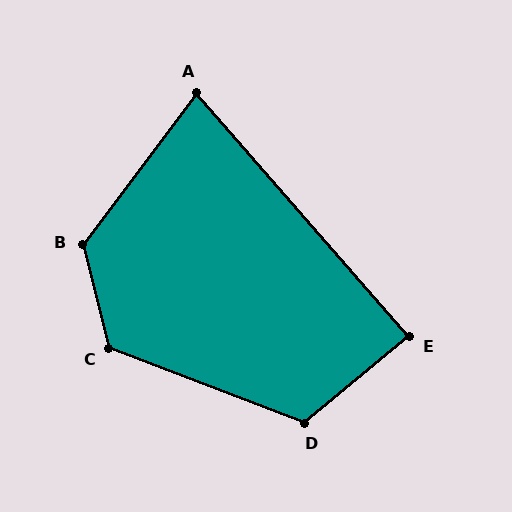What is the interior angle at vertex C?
Approximately 125 degrees (obtuse).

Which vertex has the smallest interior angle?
A, at approximately 78 degrees.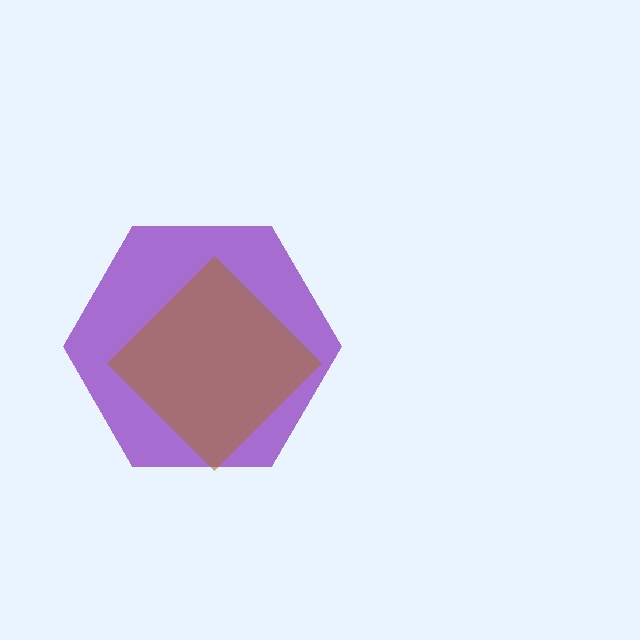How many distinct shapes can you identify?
There are 2 distinct shapes: a purple hexagon, a brown diamond.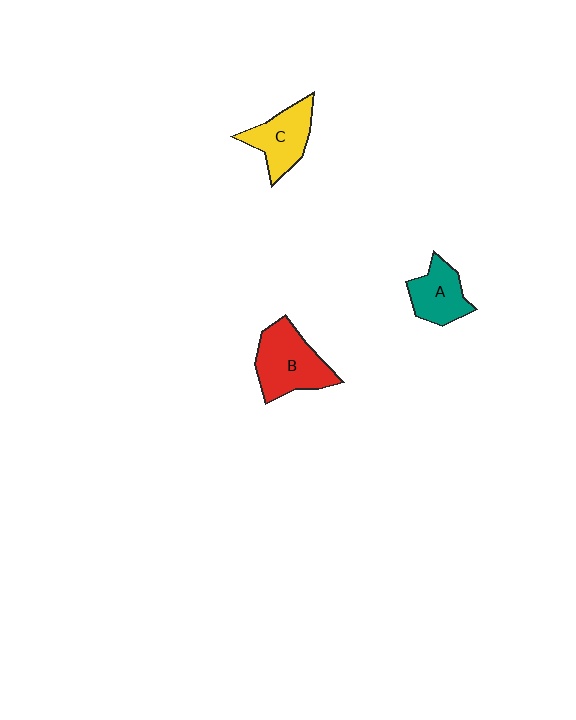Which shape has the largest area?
Shape B (red).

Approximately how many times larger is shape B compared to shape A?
Approximately 1.5 times.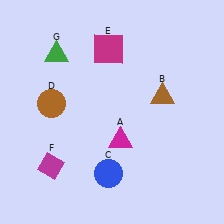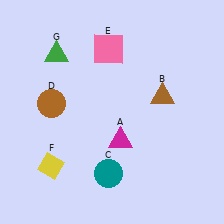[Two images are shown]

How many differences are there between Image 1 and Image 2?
There are 3 differences between the two images.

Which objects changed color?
C changed from blue to teal. E changed from magenta to pink. F changed from magenta to yellow.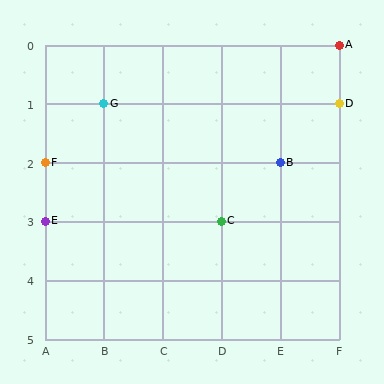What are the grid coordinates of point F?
Point F is at grid coordinates (A, 2).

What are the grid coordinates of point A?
Point A is at grid coordinates (F, 0).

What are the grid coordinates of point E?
Point E is at grid coordinates (A, 3).